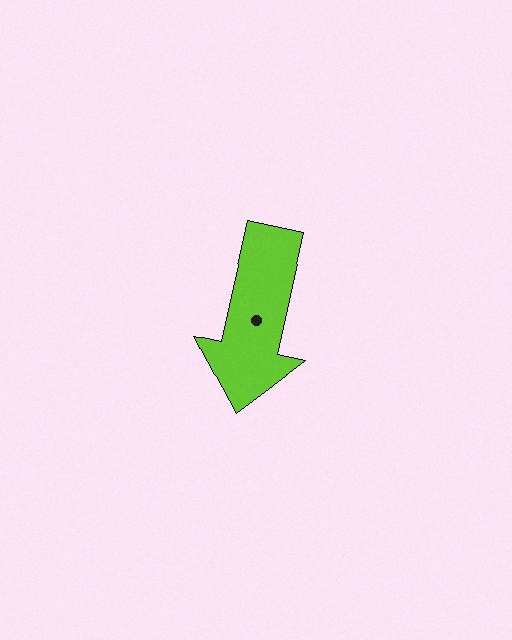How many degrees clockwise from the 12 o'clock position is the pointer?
Approximately 192 degrees.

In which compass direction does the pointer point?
South.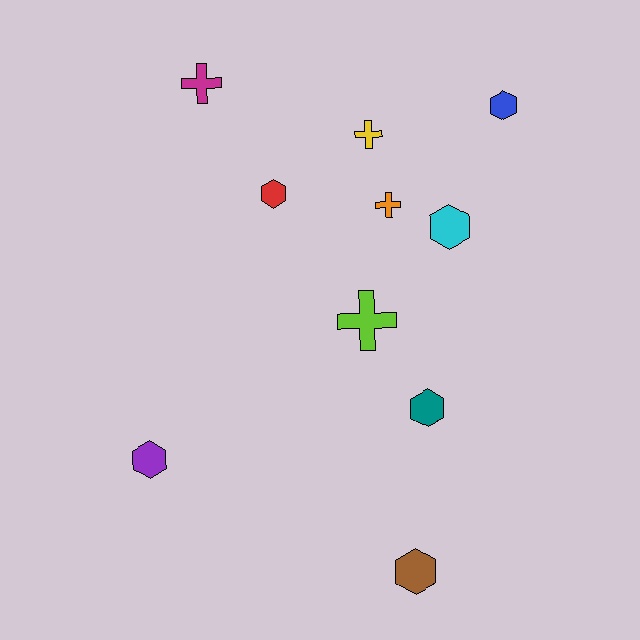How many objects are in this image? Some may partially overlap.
There are 10 objects.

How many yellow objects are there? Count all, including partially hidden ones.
There is 1 yellow object.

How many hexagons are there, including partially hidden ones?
There are 6 hexagons.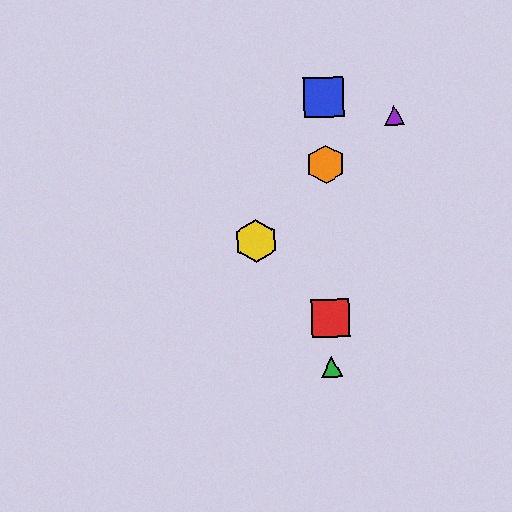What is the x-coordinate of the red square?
The red square is at x≈330.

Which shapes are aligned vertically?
The red square, the blue square, the green triangle, the orange hexagon are aligned vertically.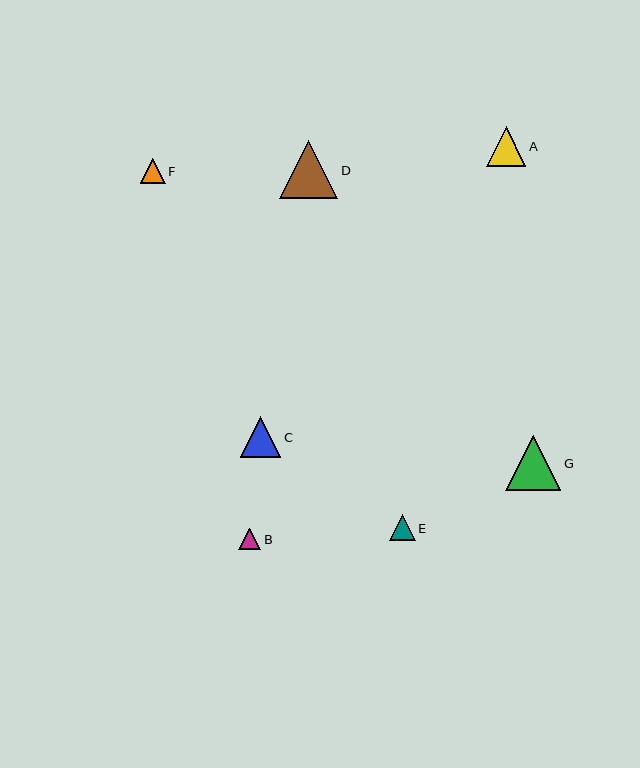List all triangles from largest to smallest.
From largest to smallest: D, G, C, A, E, F, B.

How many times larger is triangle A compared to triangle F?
Triangle A is approximately 1.6 times the size of triangle F.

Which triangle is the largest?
Triangle D is the largest with a size of approximately 58 pixels.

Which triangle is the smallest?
Triangle B is the smallest with a size of approximately 22 pixels.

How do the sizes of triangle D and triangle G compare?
Triangle D and triangle G are approximately the same size.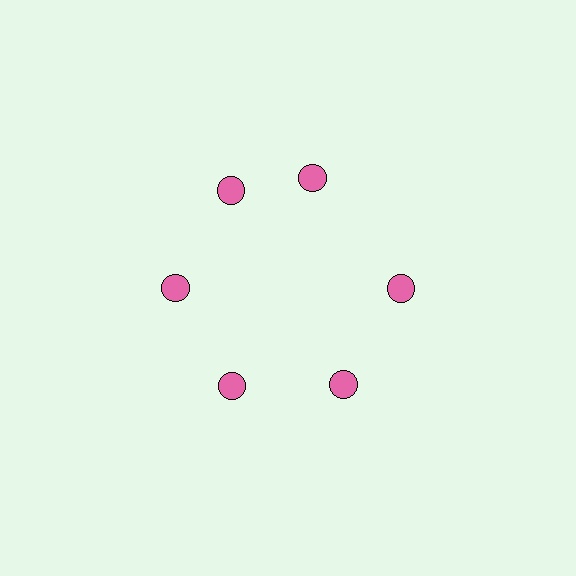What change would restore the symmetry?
The symmetry would be restored by rotating it back into even spacing with its neighbors so that all 6 circles sit at equal angles and equal distance from the center.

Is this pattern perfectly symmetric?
No. The 6 pink circles are arranged in a ring, but one element near the 1 o'clock position is rotated out of alignment along the ring, breaking the 6-fold rotational symmetry.